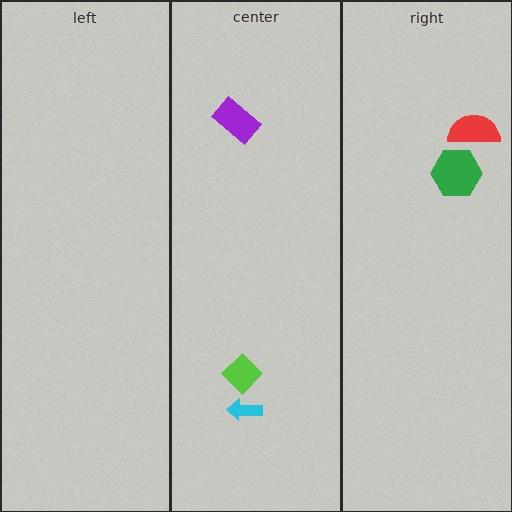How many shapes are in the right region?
2.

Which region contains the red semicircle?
The right region.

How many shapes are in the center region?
3.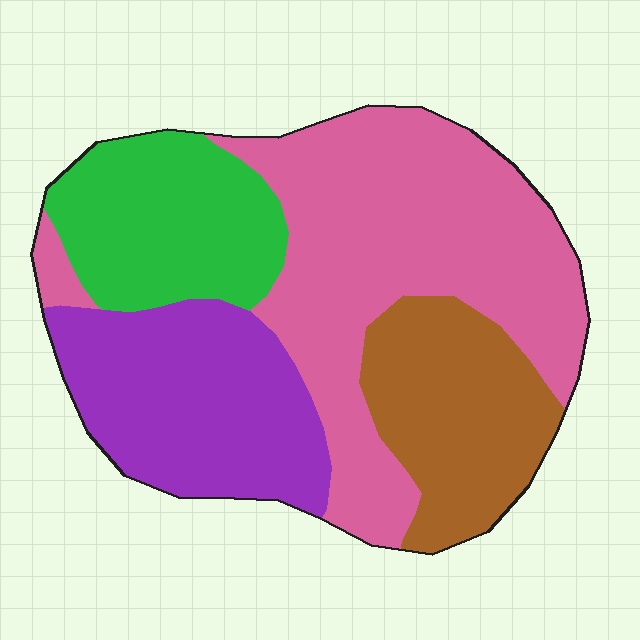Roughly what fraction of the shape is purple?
Purple takes up about one quarter (1/4) of the shape.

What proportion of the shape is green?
Green covers 18% of the shape.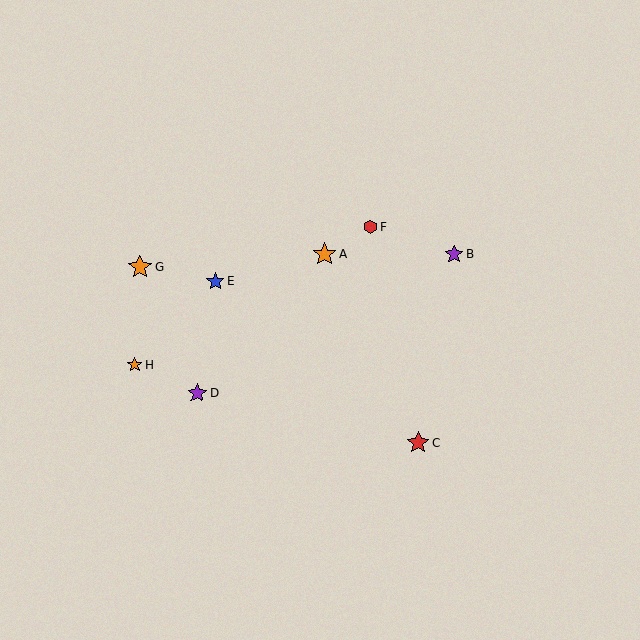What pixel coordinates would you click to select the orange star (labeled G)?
Click at (140, 267) to select the orange star G.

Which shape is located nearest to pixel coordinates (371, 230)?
The red hexagon (labeled F) at (370, 227) is nearest to that location.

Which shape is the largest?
The orange star (labeled A) is the largest.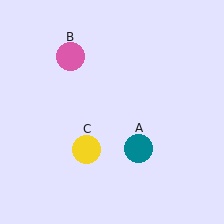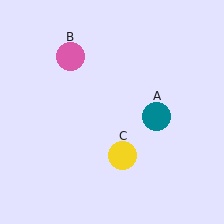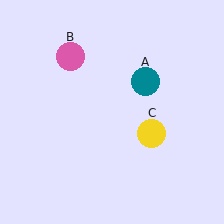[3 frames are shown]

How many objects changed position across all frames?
2 objects changed position: teal circle (object A), yellow circle (object C).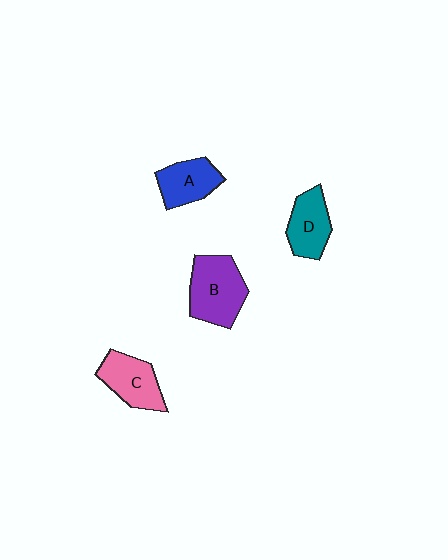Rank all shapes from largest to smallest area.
From largest to smallest: B (purple), C (pink), D (teal), A (blue).